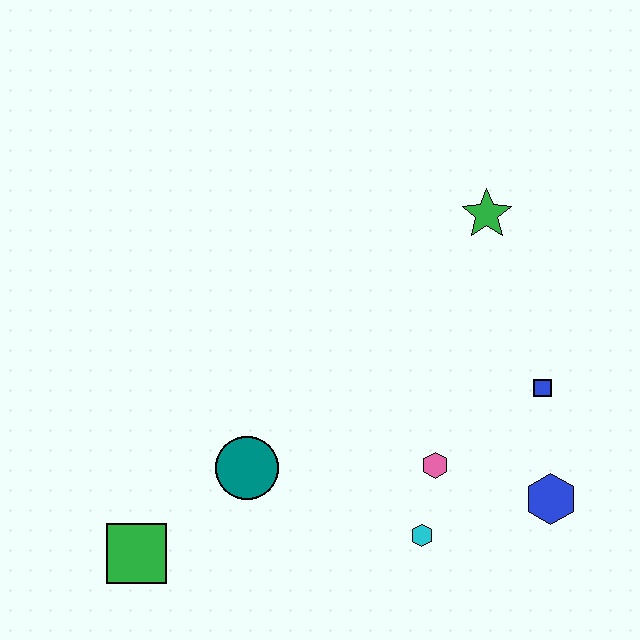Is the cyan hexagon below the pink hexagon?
Yes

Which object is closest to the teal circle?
The green square is closest to the teal circle.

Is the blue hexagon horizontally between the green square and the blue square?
No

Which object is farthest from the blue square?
The green square is farthest from the blue square.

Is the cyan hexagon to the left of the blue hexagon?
Yes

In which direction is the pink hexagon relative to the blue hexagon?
The pink hexagon is to the left of the blue hexagon.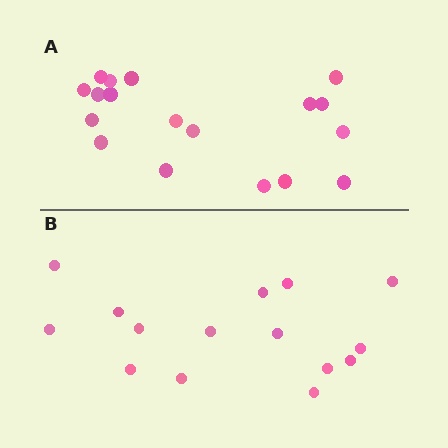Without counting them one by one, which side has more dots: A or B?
Region A (the top region) has more dots.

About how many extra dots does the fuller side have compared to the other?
Region A has just a few more — roughly 2 or 3 more dots than region B.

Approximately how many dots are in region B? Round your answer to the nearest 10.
About 20 dots. (The exact count is 15, which rounds to 20.)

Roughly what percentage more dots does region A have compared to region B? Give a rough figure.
About 20% more.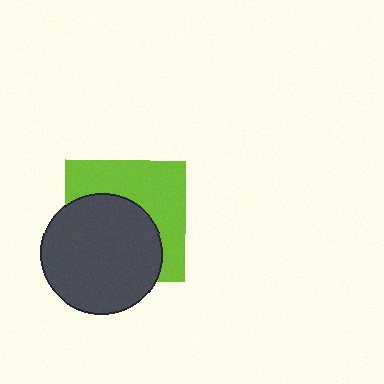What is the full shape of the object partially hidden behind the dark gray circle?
The partially hidden object is a lime square.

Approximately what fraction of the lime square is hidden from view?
Roughly 53% of the lime square is hidden behind the dark gray circle.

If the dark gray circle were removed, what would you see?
You would see the complete lime square.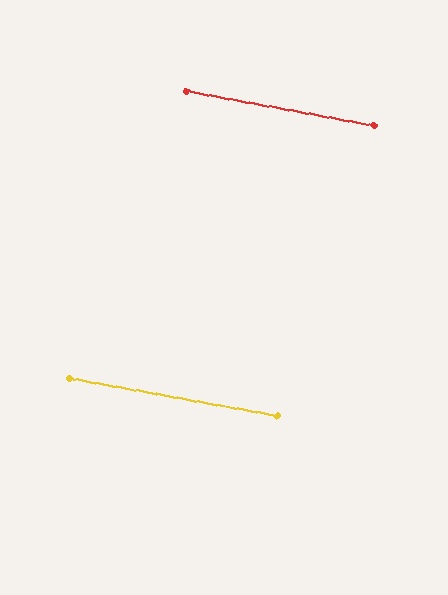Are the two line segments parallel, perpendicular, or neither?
Parallel — their directions differ by only 0.1°.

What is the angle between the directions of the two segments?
Approximately 0 degrees.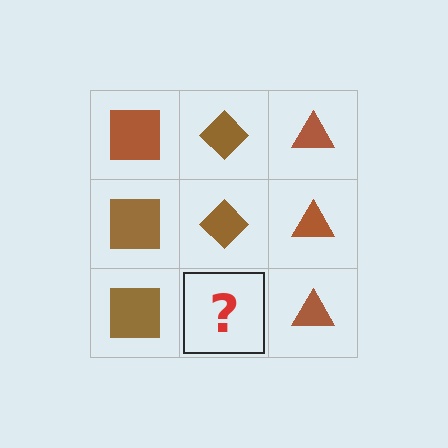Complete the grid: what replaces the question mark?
The question mark should be replaced with a brown diamond.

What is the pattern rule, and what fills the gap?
The rule is that each column has a consistent shape. The gap should be filled with a brown diamond.